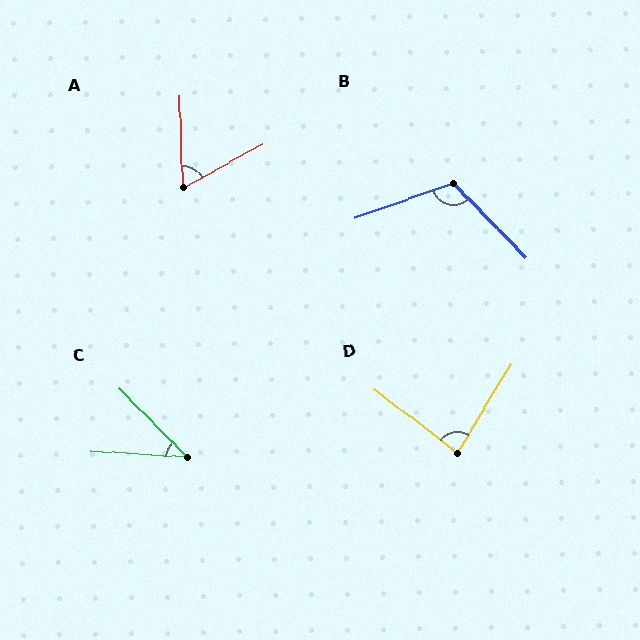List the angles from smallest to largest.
C (42°), A (63°), D (84°), B (115°).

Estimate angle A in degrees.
Approximately 63 degrees.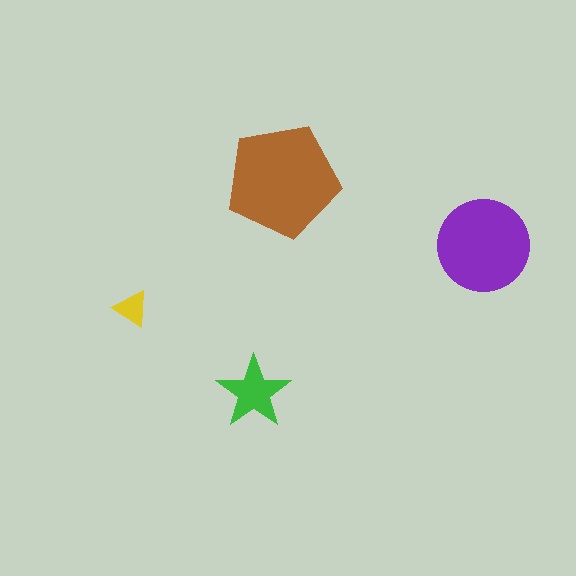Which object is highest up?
The brown pentagon is topmost.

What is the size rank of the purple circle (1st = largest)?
2nd.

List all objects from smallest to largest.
The yellow triangle, the green star, the purple circle, the brown pentagon.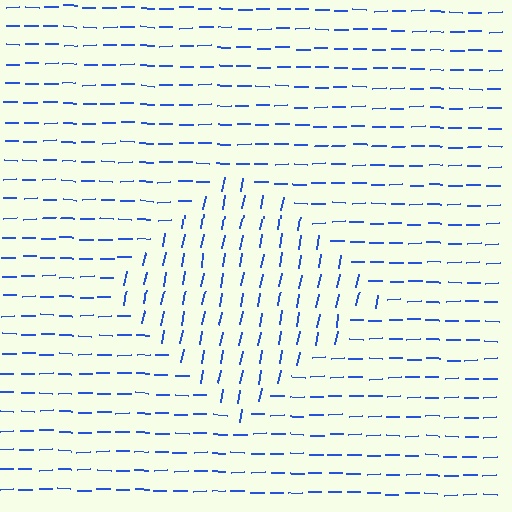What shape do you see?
I see a diamond.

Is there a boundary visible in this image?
Yes, there is a texture boundary formed by a change in line orientation.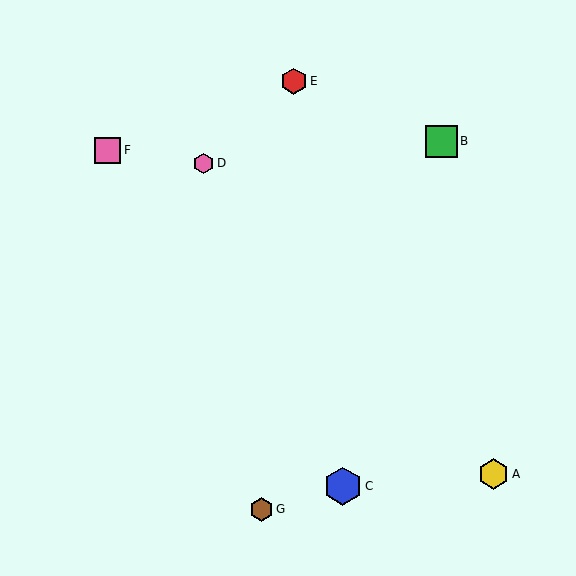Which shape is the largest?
The blue hexagon (labeled C) is the largest.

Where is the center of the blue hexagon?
The center of the blue hexagon is at (343, 486).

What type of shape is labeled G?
Shape G is a brown hexagon.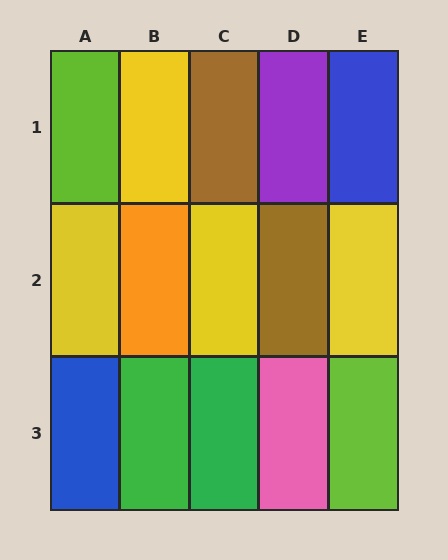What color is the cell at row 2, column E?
Yellow.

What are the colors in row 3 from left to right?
Blue, green, green, pink, lime.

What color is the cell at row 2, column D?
Brown.